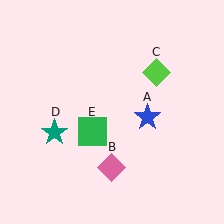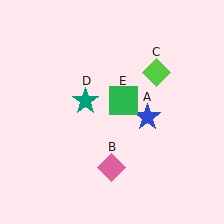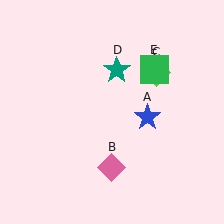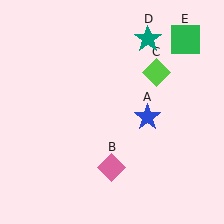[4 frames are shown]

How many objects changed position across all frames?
2 objects changed position: teal star (object D), green square (object E).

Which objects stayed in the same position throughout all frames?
Blue star (object A) and pink diamond (object B) and lime diamond (object C) remained stationary.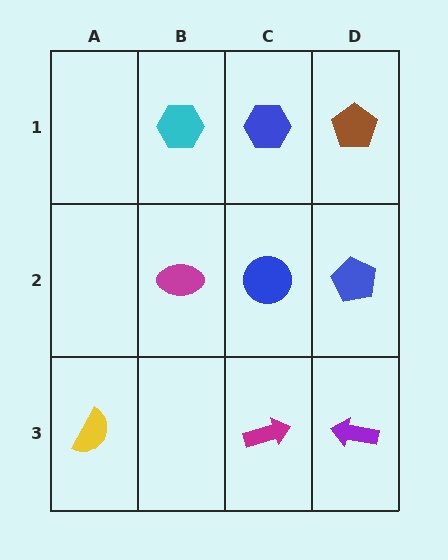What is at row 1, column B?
A cyan hexagon.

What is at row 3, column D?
A purple arrow.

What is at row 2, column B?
A magenta ellipse.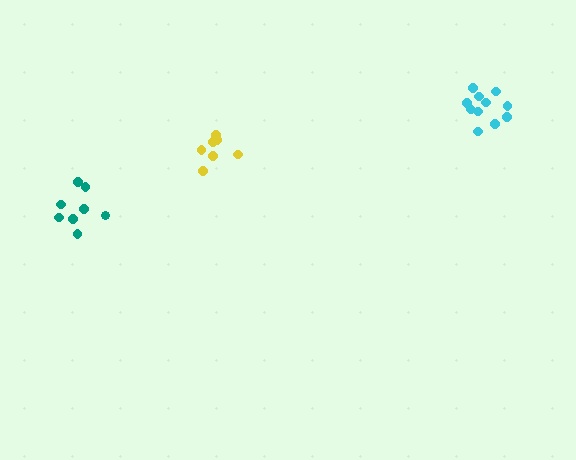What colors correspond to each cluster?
The clusters are colored: teal, cyan, yellow.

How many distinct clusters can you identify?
There are 3 distinct clusters.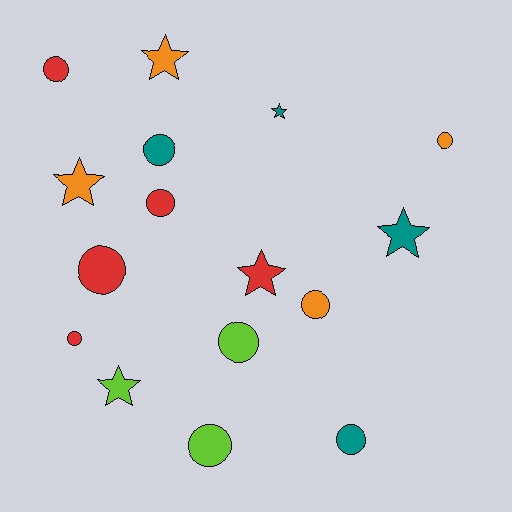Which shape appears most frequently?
Circle, with 10 objects.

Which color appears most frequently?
Red, with 5 objects.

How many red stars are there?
There is 1 red star.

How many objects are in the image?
There are 16 objects.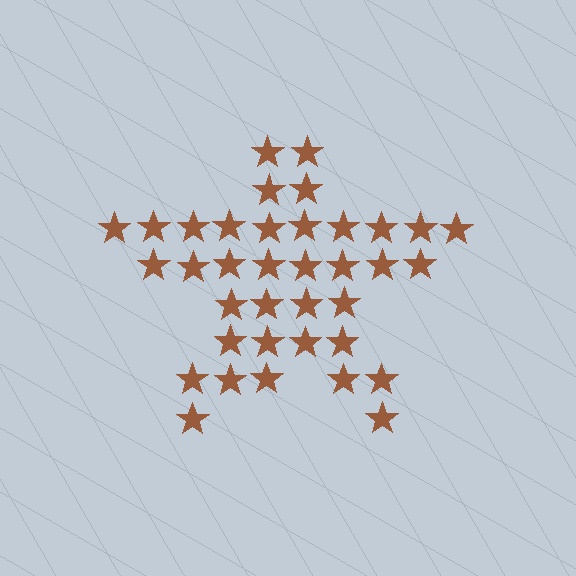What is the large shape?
The large shape is a star.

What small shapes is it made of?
It is made of small stars.